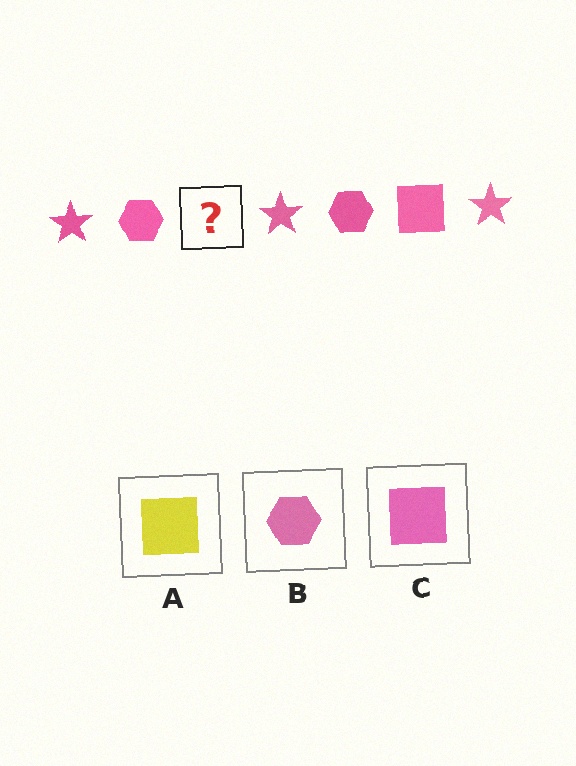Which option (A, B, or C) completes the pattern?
C.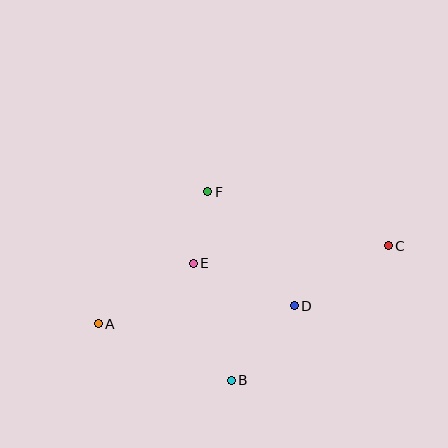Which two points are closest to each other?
Points E and F are closest to each other.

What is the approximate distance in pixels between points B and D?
The distance between B and D is approximately 98 pixels.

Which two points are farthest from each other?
Points A and C are farthest from each other.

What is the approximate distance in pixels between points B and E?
The distance between B and E is approximately 123 pixels.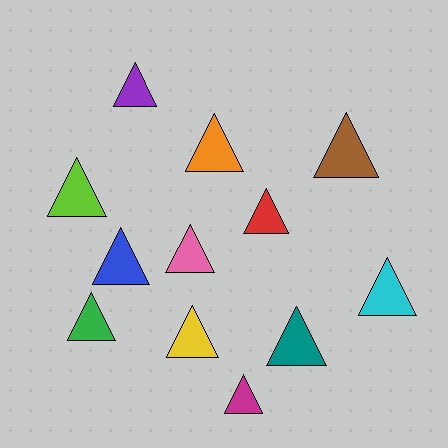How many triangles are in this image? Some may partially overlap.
There are 12 triangles.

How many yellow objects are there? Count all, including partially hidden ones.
There is 1 yellow object.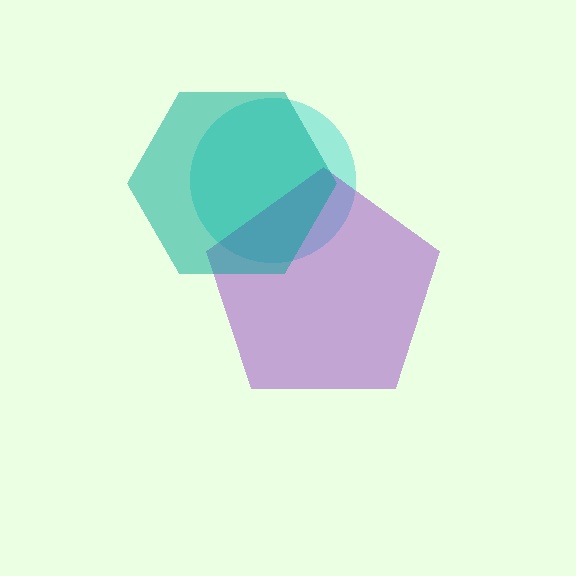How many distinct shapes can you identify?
There are 3 distinct shapes: a cyan circle, a purple pentagon, a teal hexagon.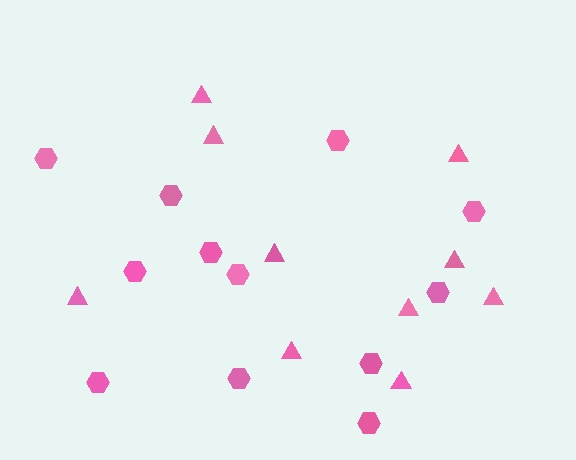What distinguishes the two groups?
There are 2 groups: one group of triangles (10) and one group of hexagons (12).